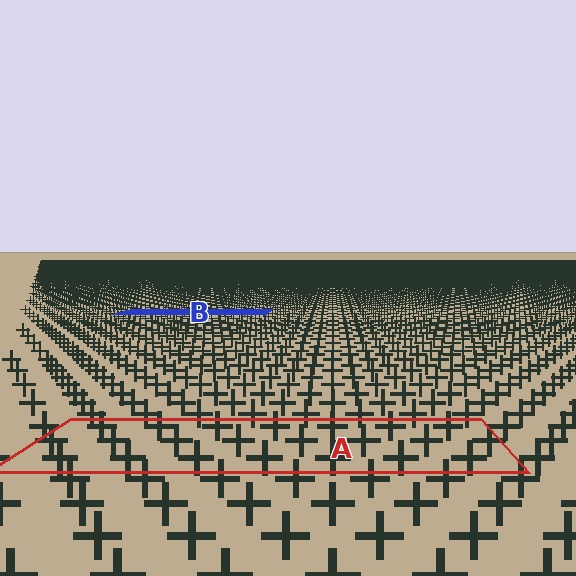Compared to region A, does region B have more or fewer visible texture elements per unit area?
Region B has more texture elements per unit area — they are packed more densely because it is farther away.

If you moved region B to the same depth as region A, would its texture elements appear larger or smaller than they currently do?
They would appear larger. At a closer depth, the same texture elements are projected at a bigger on-screen size.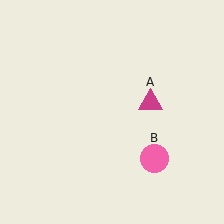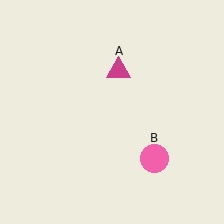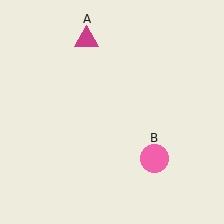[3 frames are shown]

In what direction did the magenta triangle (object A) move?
The magenta triangle (object A) moved up and to the left.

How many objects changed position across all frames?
1 object changed position: magenta triangle (object A).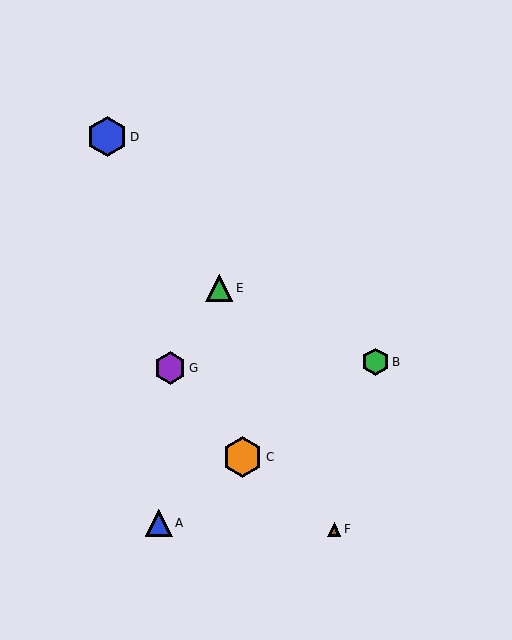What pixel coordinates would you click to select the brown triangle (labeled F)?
Click at (334, 530) to select the brown triangle F.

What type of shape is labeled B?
Shape B is a green hexagon.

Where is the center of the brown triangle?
The center of the brown triangle is at (334, 530).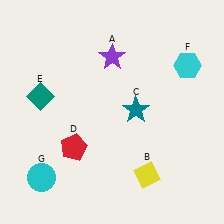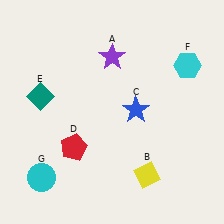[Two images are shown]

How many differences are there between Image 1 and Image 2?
There is 1 difference between the two images.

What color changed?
The star (C) changed from teal in Image 1 to blue in Image 2.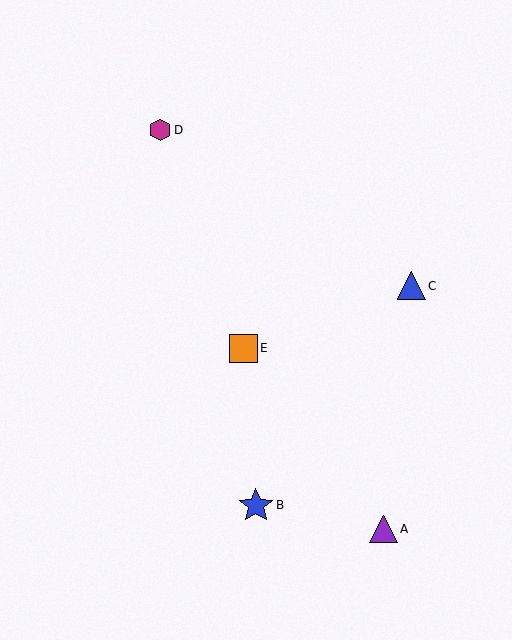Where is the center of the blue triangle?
The center of the blue triangle is at (411, 286).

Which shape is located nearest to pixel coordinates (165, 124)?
The magenta hexagon (labeled D) at (160, 130) is nearest to that location.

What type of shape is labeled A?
Shape A is a purple triangle.